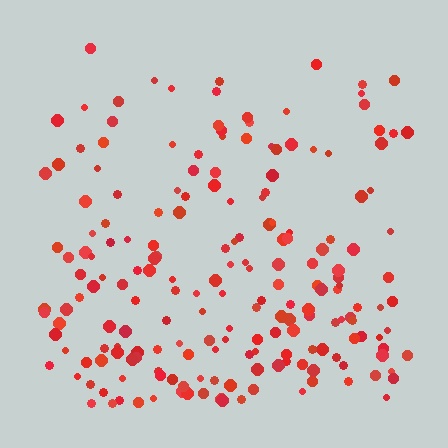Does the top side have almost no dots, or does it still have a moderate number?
Still a moderate number, just noticeably fewer than the bottom.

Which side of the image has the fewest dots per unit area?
The top.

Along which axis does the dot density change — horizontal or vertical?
Vertical.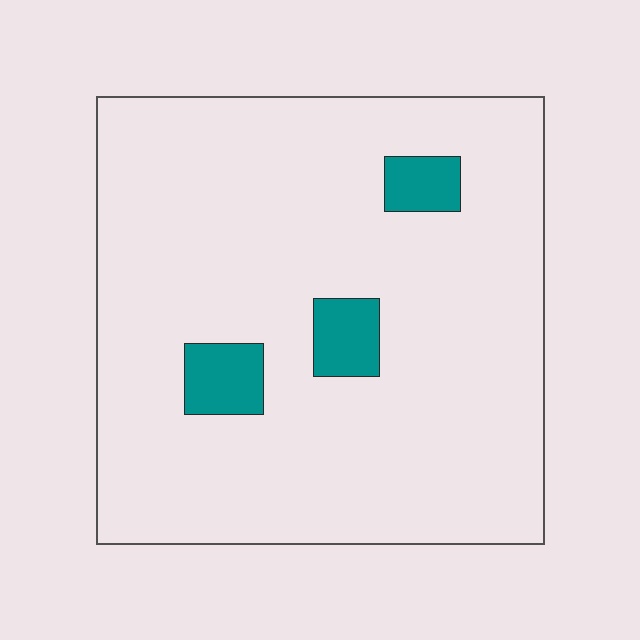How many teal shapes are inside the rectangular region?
3.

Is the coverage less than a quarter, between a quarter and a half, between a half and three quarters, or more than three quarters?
Less than a quarter.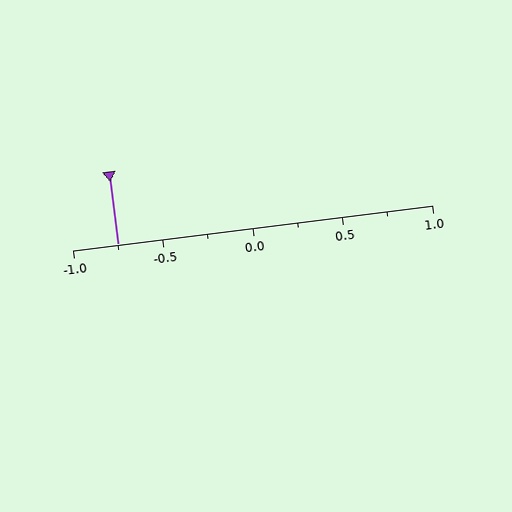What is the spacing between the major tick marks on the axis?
The major ticks are spaced 0.5 apart.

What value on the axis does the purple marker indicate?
The marker indicates approximately -0.75.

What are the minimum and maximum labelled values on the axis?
The axis runs from -1.0 to 1.0.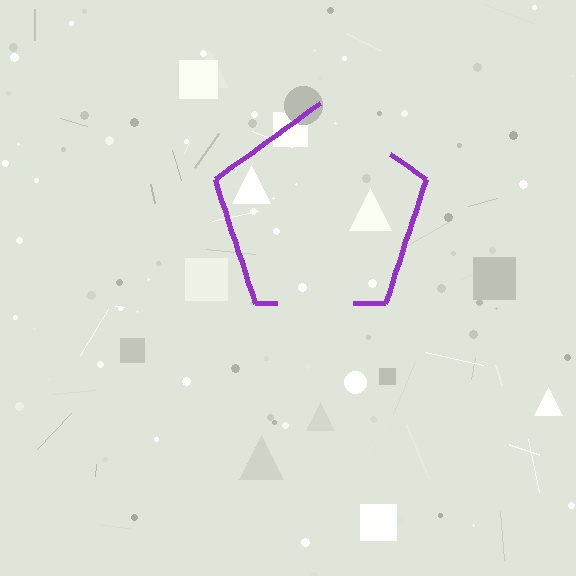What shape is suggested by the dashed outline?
The dashed outline suggests a pentagon.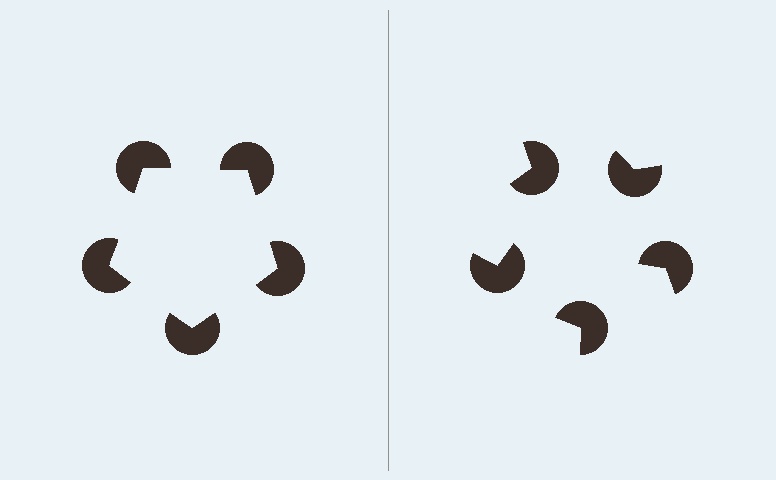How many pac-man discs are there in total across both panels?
10 — 5 on each side.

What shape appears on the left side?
An illusory pentagon.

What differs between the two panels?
The pac-man discs are positioned identically on both sides; only the wedge orientations differ. On the left they align to a pentagon; on the right they are misaligned.